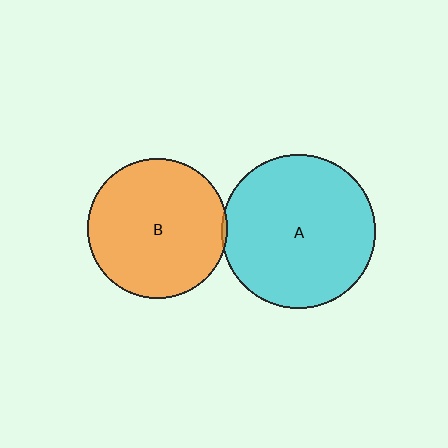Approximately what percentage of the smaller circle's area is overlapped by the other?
Approximately 5%.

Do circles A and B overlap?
Yes.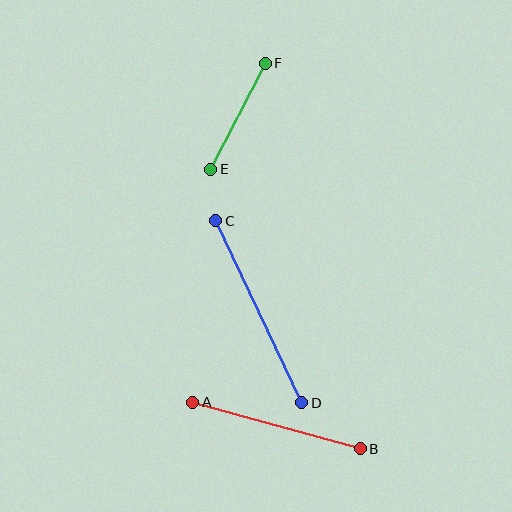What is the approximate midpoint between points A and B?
The midpoint is at approximately (277, 426) pixels.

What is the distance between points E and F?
The distance is approximately 119 pixels.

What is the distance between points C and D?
The distance is approximately 201 pixels.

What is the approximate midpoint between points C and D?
The midpoint is at approximately (259, 312) pixels.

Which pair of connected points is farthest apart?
Points C and D are farthest apart.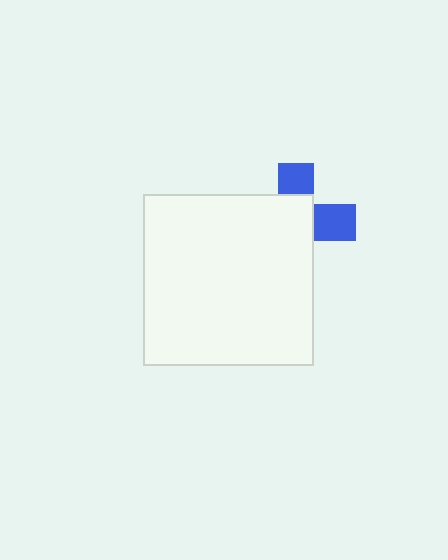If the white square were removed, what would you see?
You would see the complete blue cross.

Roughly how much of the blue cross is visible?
A small part of it is visible (roughly 36%).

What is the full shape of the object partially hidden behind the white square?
The partially hidden object is a blue cross.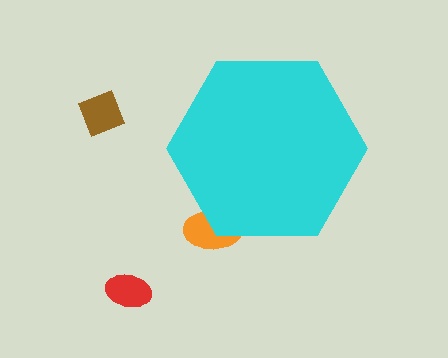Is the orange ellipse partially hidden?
Yes, the orange ellipse is partially hidden behind the cyan hexagon.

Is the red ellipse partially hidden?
No, the red ellipse is fully visible.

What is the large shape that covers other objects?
A cyan hexagon.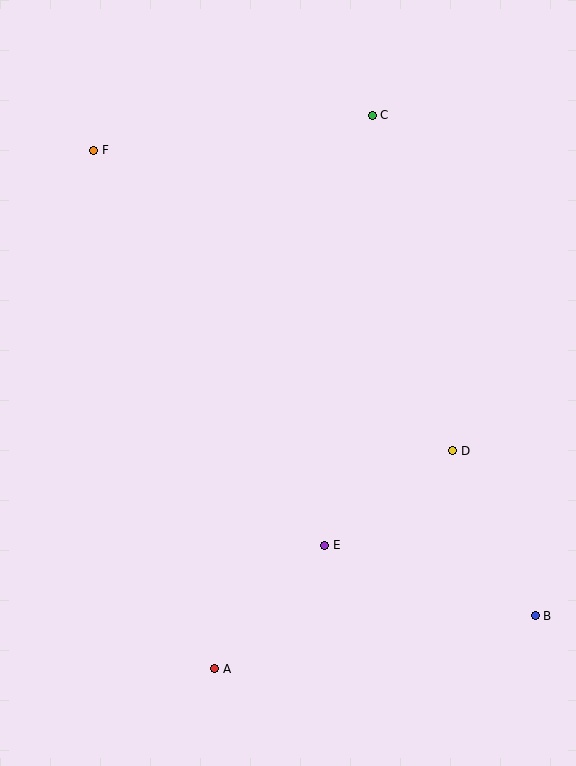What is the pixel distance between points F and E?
The distance between F and E is 457 pixels.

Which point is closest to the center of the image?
Point E at (325, 545) is closest to the center.